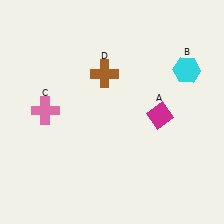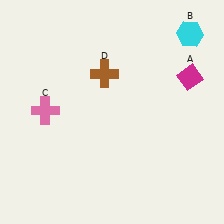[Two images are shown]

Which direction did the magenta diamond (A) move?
The magenta diamond (A) moved up.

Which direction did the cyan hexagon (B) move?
The cyan hexagon (B) moved up.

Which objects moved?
The objects that moved are: the magenta diamond (A), the cyan hexagon (B).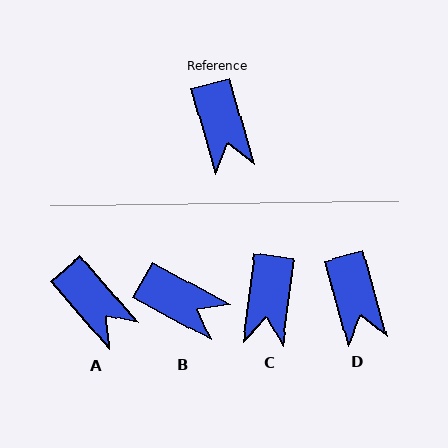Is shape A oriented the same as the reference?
No, it is off by about 25 degrees.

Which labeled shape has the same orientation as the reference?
D.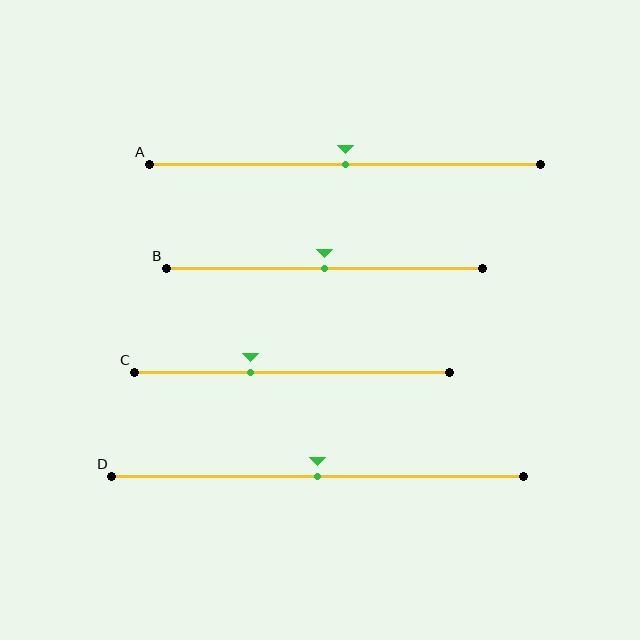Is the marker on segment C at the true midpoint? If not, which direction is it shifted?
No, the marker on segment C is shifted to the left by about 13% of the segment length.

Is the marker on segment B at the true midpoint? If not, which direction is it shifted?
Yes, the marker on segment B is at the true midpoint.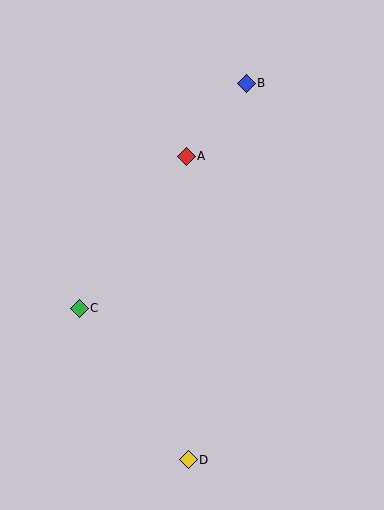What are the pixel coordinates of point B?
Point B is at (246, 83).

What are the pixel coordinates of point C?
Point C is at (79, 308).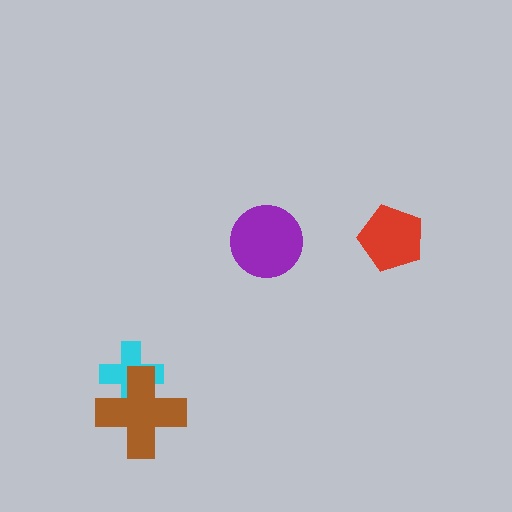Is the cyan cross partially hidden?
Yes, it is partially covered by another shape.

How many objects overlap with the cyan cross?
1 object overlaps with the cyan cross.